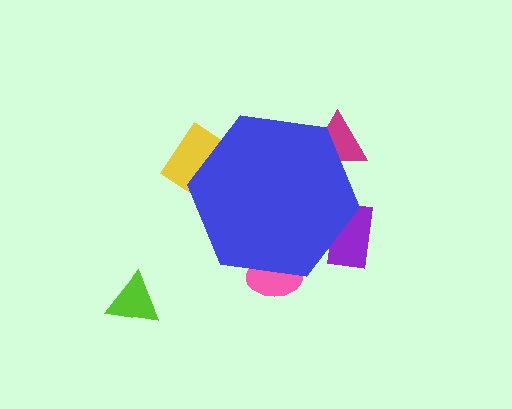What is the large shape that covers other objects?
A blue hexagon.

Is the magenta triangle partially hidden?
Yes, the magenta triangle is partially hidden behind the blue hexagon.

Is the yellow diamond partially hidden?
Yes, the yellow diamond is partially hidden behind the blue hexagon.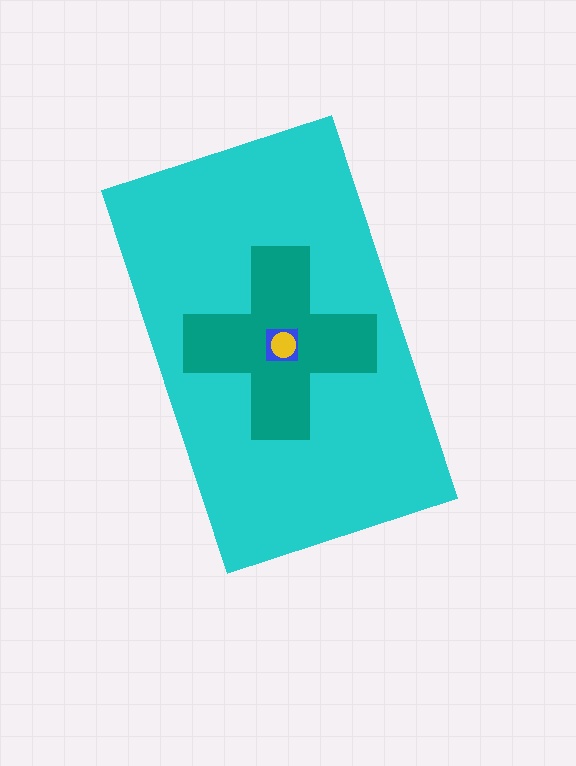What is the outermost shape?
The cyan rectangle.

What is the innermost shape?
The yellow circle.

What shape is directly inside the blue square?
The yellow circle.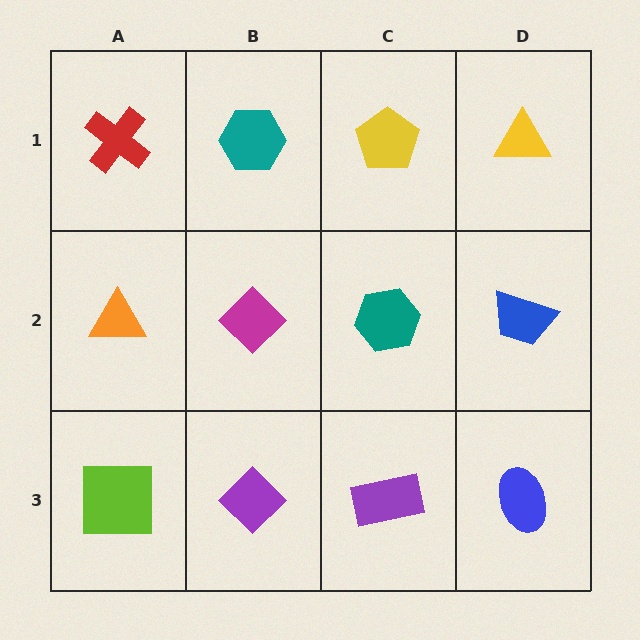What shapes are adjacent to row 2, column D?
A yellow triangle (row 1, column D), a blue ellipse (row 3, column D), a teal hexagon (row 2, column C).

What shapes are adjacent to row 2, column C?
A yellow pentagon (row 1, column C), a purple rectangle (row 3, column C), a magenta diamond (row 2, column B), a blue trapezoid (row 2, column D).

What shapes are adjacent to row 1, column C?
A teal hexagon (row 2, column C), a teal hexagon (row 1, column B), a yellow triangle (row 1, column D).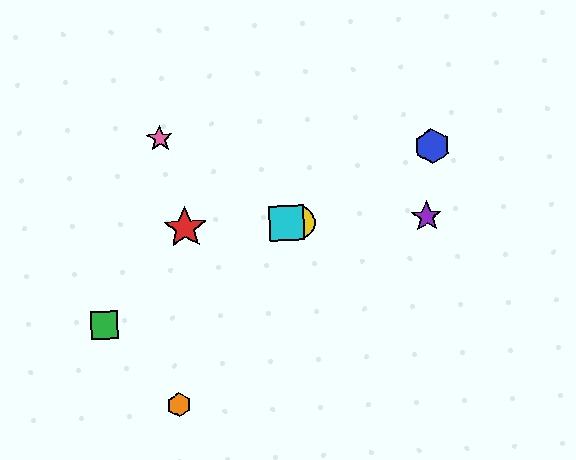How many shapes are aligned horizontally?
4 shapes (the red star, the yellow circle, the purple star, the cyan square) are aligned horizontally.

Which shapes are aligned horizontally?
The red star, the yellow circle, the purple star, the cyan square are aligned horizontally.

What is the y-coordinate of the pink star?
The pink star is at y≈138.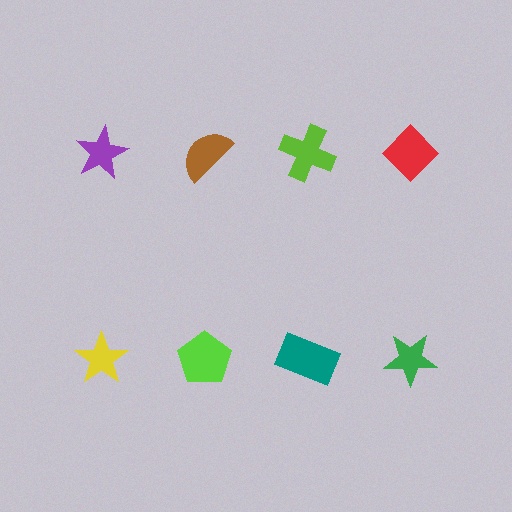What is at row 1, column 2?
A brown semicircle.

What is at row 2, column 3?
A teal rectangle.